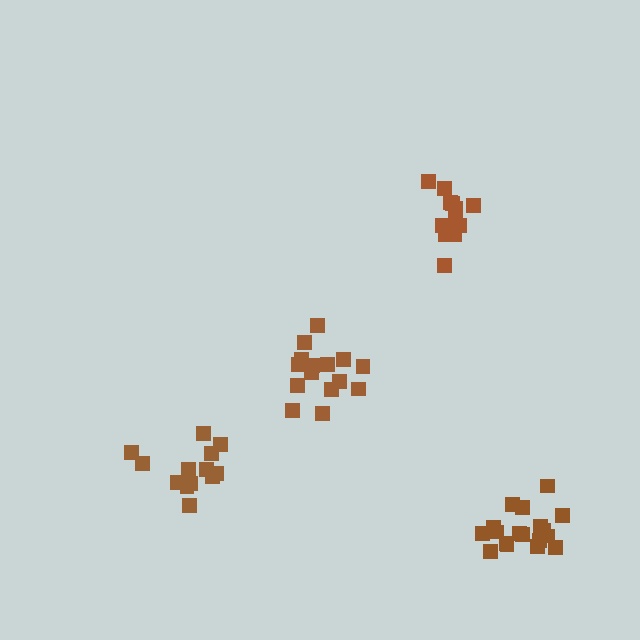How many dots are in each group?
Group 1: 13 dots, Group 2: 15 dots, Group 3: 14 dots, Group 4: 18 dots (60 total).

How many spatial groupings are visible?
There are 4 spatial groupings.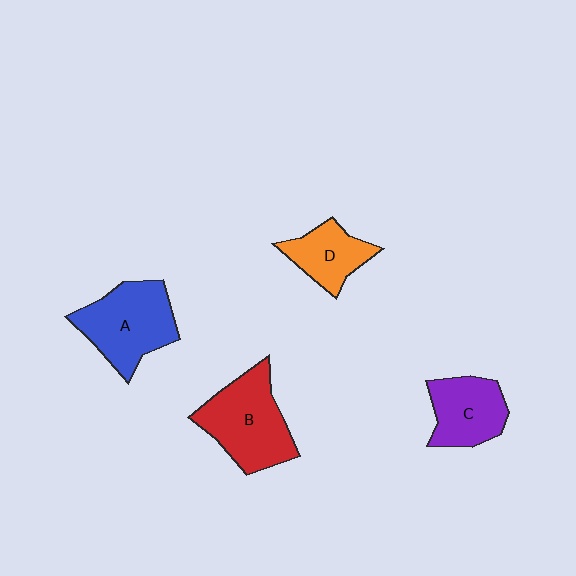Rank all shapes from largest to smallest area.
From largest to smallest: B (red), A (blue), C (purple), D (orange).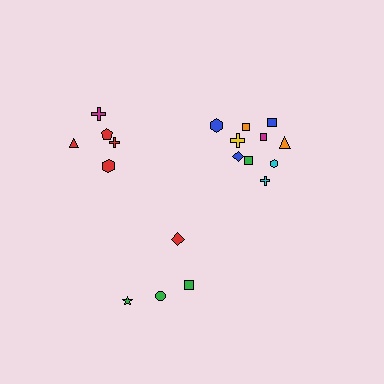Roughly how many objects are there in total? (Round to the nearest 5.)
Roughly 20 objects in total.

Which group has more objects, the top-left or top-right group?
The top-right group.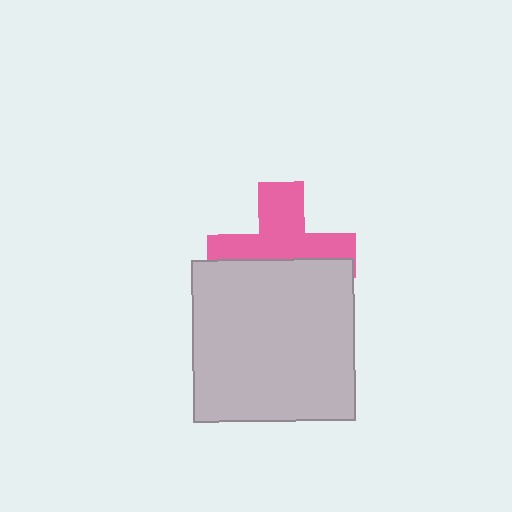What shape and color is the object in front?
The object in front is a light gray square.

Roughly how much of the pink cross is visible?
About half of it is visible (roughly 54%).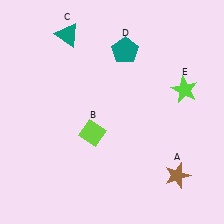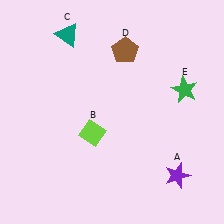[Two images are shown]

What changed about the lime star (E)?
In Image 1, E is lime. In Image 2, it changed to green.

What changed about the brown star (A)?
In Image 1, A is brown. In Image 2, it changed to purple.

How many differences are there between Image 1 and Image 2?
There are 3 differences between the two images.